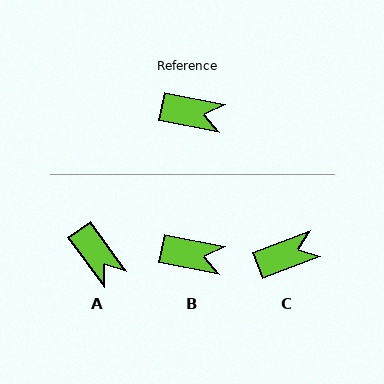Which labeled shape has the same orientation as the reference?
B.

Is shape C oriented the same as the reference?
No, it is off by about 32 degrees.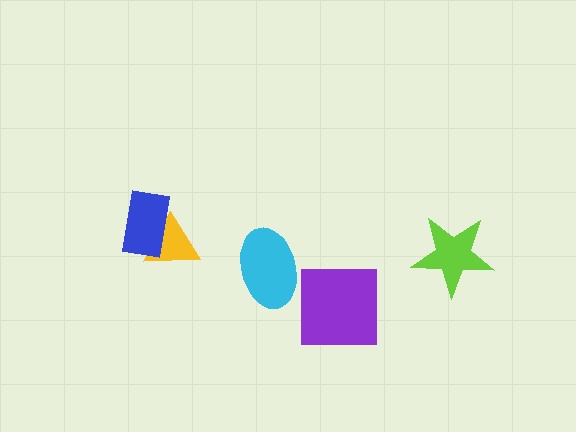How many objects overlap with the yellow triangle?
1 object overlaps with the yellow triangle.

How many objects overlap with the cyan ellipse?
0 objects overlap with the cyan ellipse.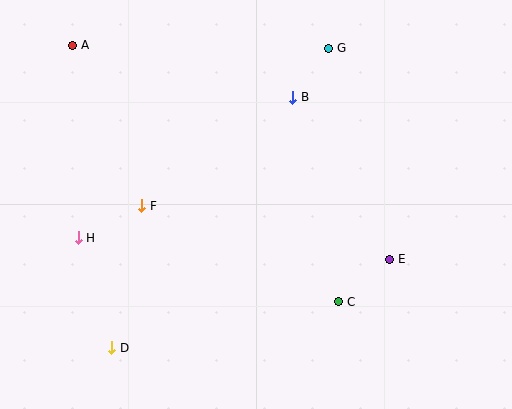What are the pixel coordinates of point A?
Point A is at (73, 45).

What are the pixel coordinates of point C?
Point C is at (339, 302).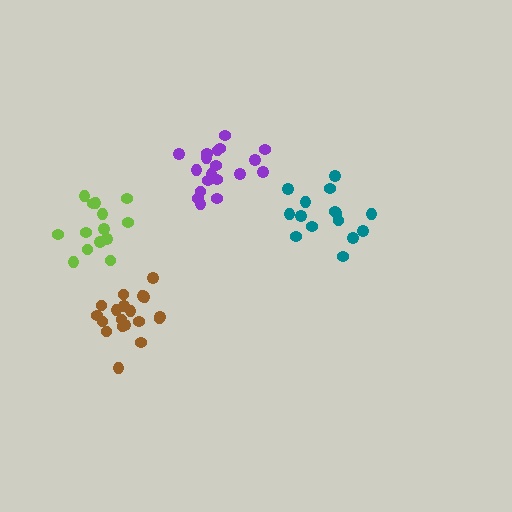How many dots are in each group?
Group 1: 19 dots, Group 2: 19 dots, Group 3: 15 dots, Group 4: 14 dots (67 total).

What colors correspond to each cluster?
The clusters are colored: brown, purple, teal, lime.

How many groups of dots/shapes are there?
There are 4 groups.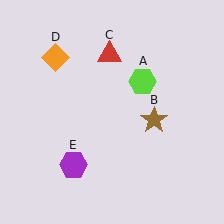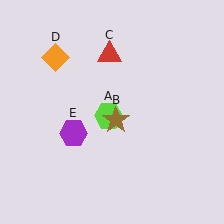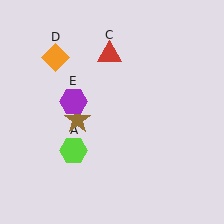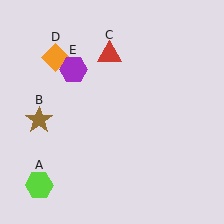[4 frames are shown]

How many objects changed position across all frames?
3 objects changed position: lime hexagon (object A), brown star (object B), purple hexagon (object E).